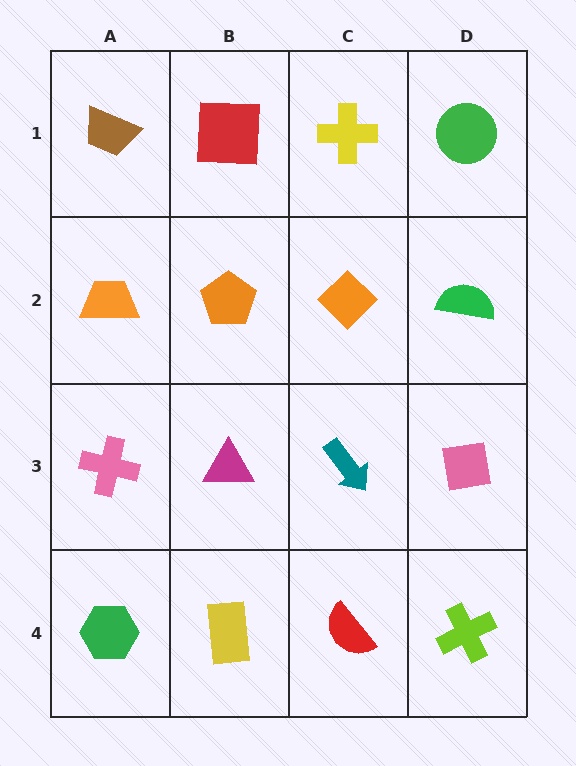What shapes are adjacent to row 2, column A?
A brown trapezoid (row 1, column A), a pink cross (row 3, column A), an orange pentagon (row 2, column B).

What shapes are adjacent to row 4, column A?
A pink cross (row 3, column A), a yellow rectangle (row 4, column B).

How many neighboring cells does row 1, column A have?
2.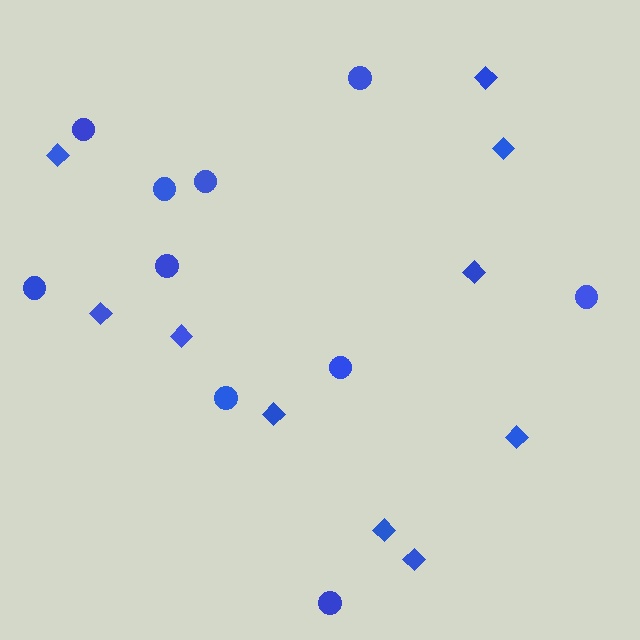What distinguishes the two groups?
There are 2 groups: one group of diamonds (10) and one group of circles (10).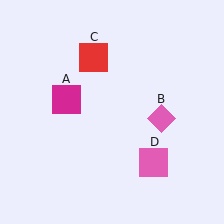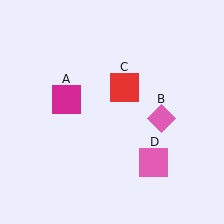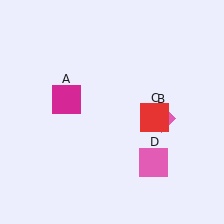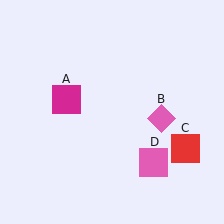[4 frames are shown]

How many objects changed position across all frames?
1 object changed position: red square (object C).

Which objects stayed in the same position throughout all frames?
Magenta square (object A) and pink diamond (object B) and pink square (object D) remained stationary.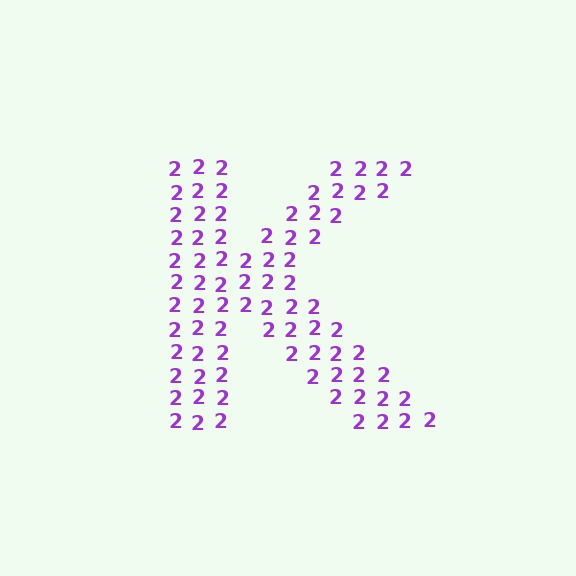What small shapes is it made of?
It is made of small digit 2's.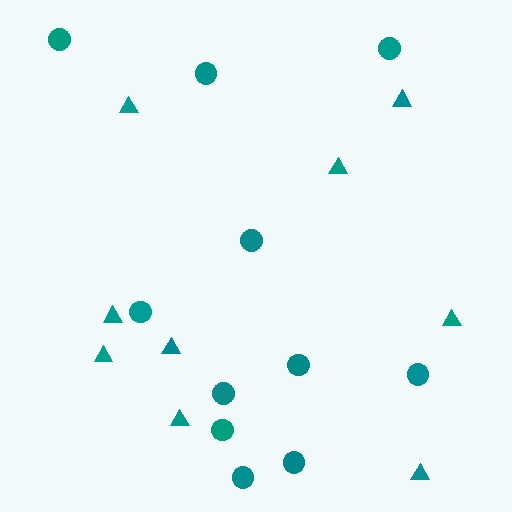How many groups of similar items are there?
There are 2 groups: one group of circles (11) and one group of triangles (9).